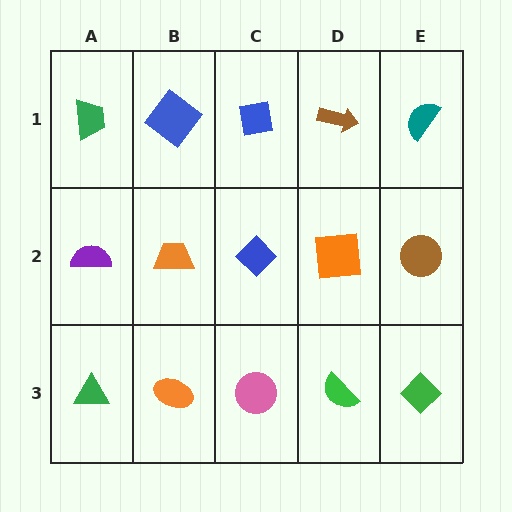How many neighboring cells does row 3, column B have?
3.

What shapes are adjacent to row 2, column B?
A blue diamond (row 1, column B), an orange ellipse (row 3, column B), a purple semicircle (row 2, column A), a blue diamond (row 2, column C).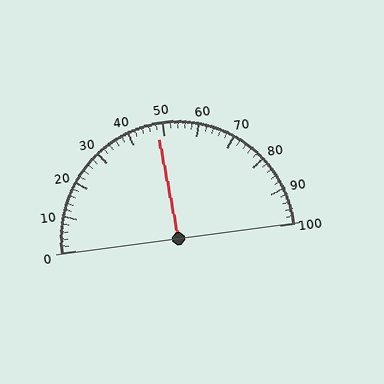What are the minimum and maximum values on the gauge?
The gauge ranges from 0 to 100.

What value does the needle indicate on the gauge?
The needle indicates approximately 48.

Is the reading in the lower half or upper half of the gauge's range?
The reading is in the lower half of the range (0 to 100).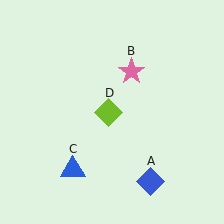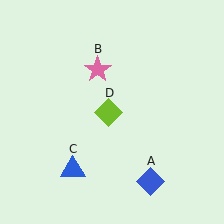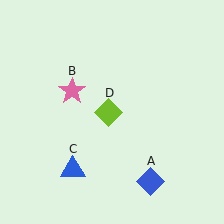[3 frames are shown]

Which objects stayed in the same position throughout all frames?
Blue diamond (object A) and blue triangle (object C) and lime diamond (object D) remained stationary.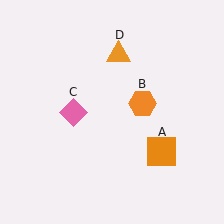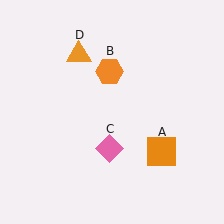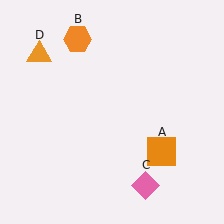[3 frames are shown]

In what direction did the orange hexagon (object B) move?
The orange hexagon (object B) moved up and to the left.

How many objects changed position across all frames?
3 objects changed position: orange hexagon (object B), pink diamond (object C), orange triangle (object D).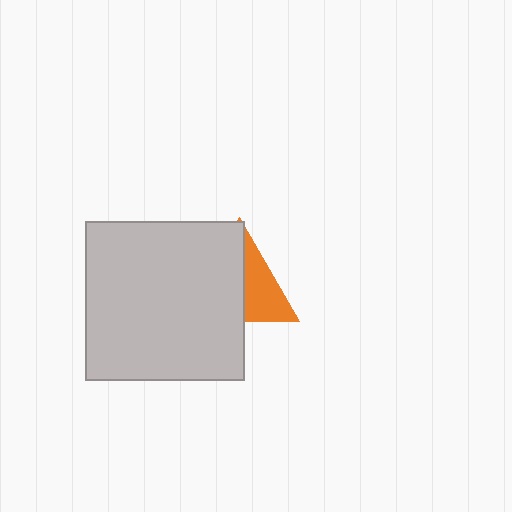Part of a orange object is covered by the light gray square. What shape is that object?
It is a triangle.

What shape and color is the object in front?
The object in front is a light gray square.